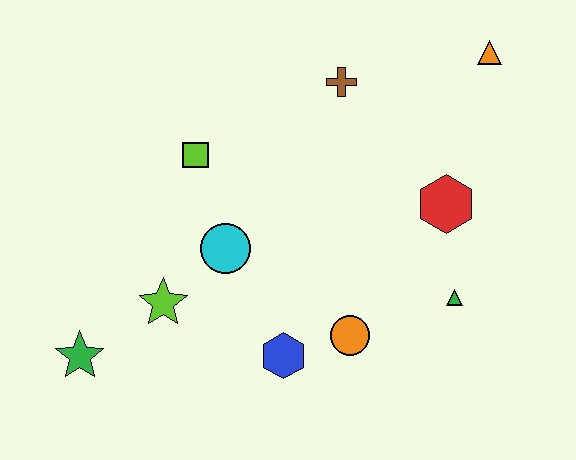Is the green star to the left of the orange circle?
Yes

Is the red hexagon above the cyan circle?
Yes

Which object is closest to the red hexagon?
The green triangle is closest to the red hexagon.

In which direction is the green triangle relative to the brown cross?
The green triangle is below the brown cross.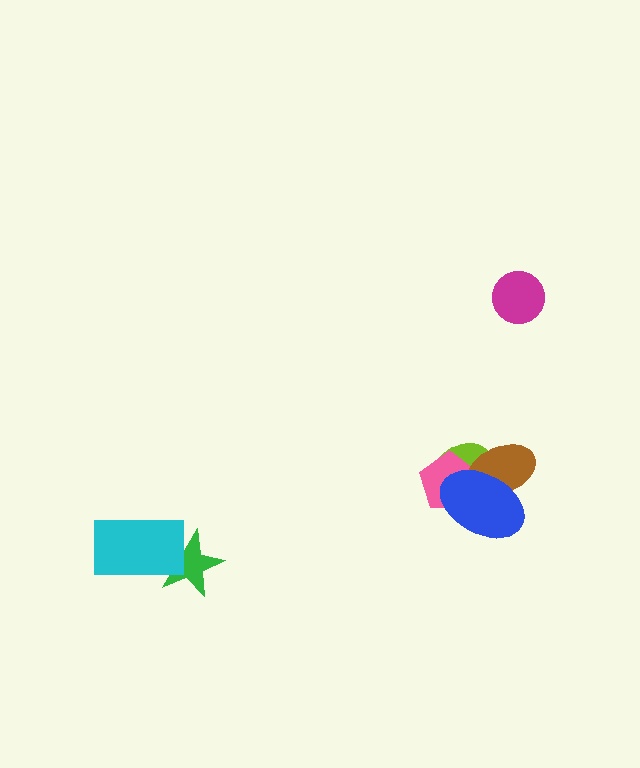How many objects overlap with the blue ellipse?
3 objects overlap with the blue ellipse.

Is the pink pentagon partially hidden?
Yes, it is partially covered by another shape.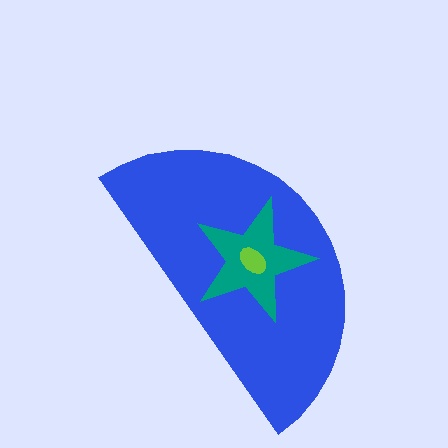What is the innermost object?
The lime ellipse.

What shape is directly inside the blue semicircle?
The teal star.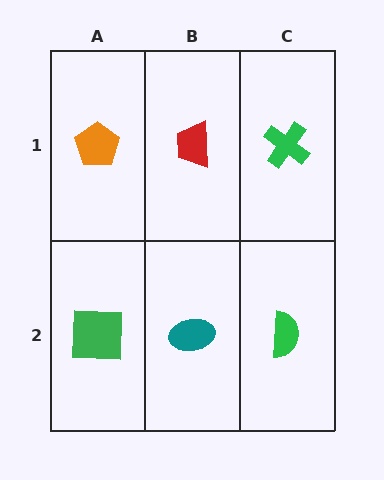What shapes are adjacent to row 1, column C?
A green semicircle (row 2, column C), a red trapezoid (row 1, column B).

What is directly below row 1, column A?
A green square.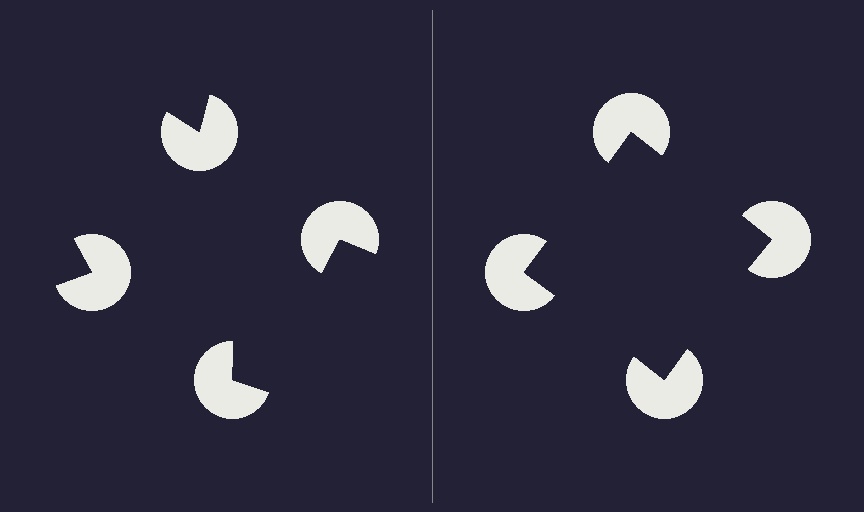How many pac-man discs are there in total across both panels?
8 — 4 on each side.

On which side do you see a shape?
An illusory square appears on the right side. On the left side the wedge cuts are rotated, so no coherent shape forms.